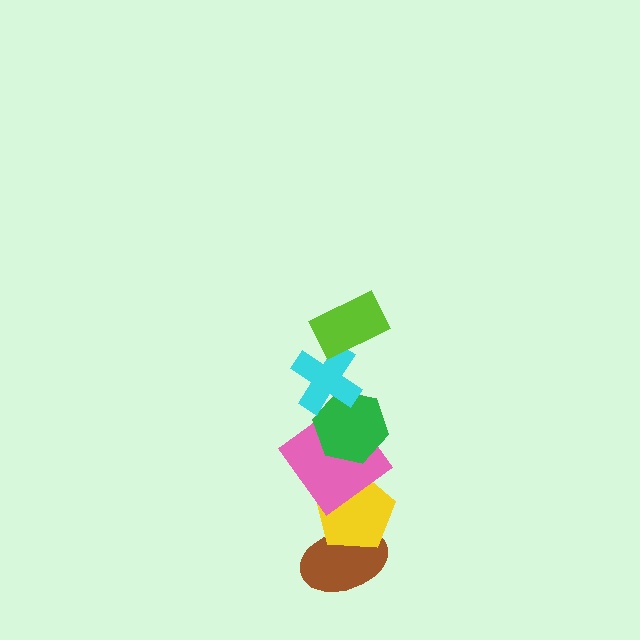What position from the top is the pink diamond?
The pink diamond is 4th from the top.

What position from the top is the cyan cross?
The cyan cross is 2nd from the top.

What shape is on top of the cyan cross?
The lime rectangle is on top of the cyan cross.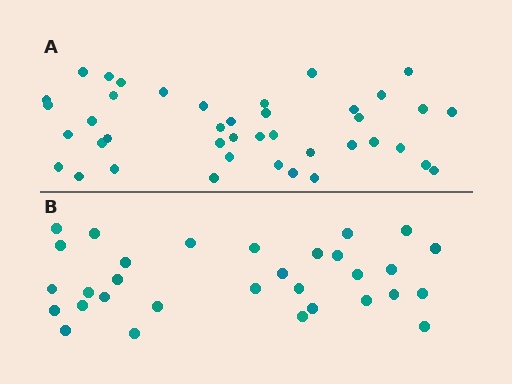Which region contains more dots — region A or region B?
Region A (the top region) has more dots.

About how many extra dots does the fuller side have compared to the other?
Region A has roughly 10 or so more dots than region B.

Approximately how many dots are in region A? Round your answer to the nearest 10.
About 40 dots. (The exact count is 41, which rounds to 40.)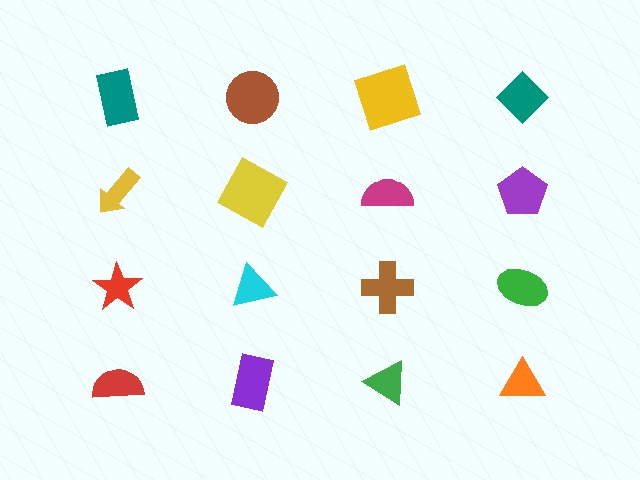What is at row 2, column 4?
A purple pentagon.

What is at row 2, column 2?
A yellow square.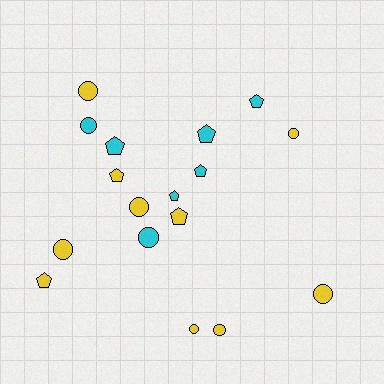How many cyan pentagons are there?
There are 5 cyan pentagons.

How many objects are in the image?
There are 17 objects.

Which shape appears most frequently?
Circle, with 9 objects.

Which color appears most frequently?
Yellow, with 10 objects.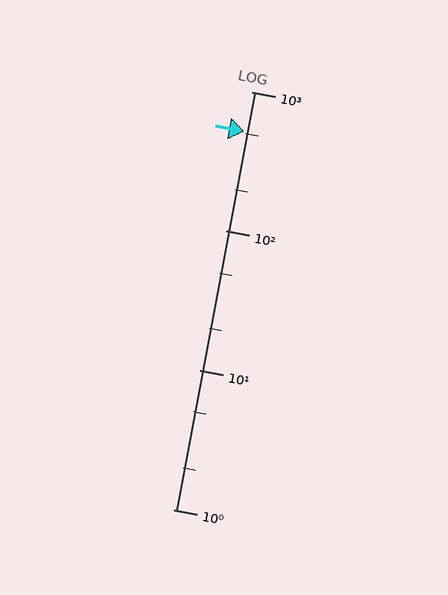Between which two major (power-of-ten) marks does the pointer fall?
The pointer is between 100 and 1000.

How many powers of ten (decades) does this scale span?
The scale spans 3 decades, from 1 to 1000.